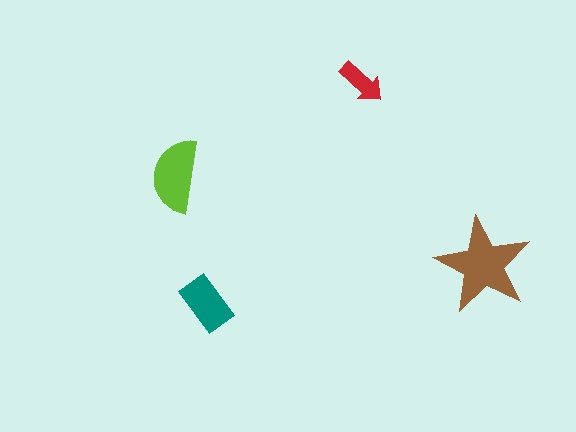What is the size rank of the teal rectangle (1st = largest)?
3rd.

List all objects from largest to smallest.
The brown star, the lime semicircle, the teal rectangle, the red arrow.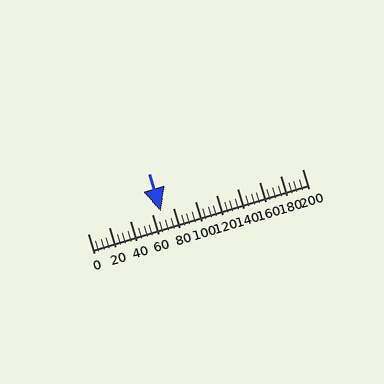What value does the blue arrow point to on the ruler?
The blue arrow points to approximately 68.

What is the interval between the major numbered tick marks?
The major tick marks are spaced 20 units apart.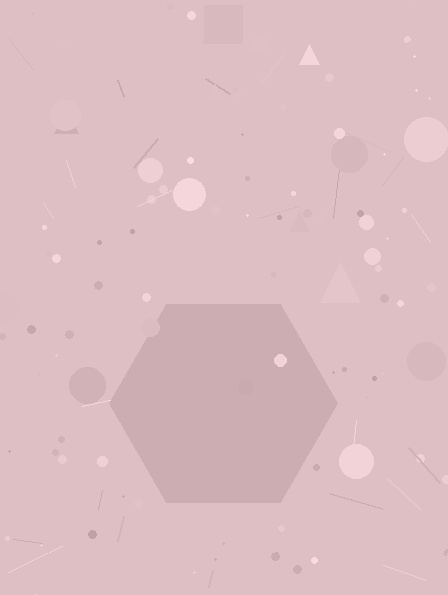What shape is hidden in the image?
A hexagon is hidden in the image.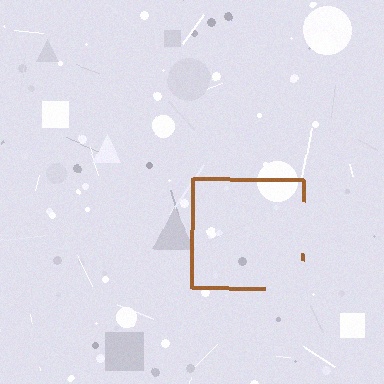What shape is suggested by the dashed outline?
The dashed outline suggests a square.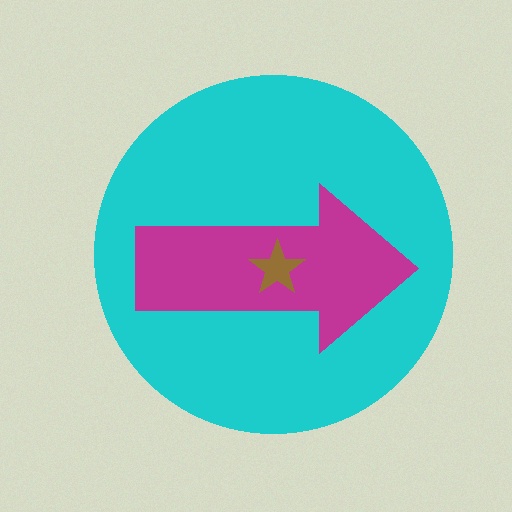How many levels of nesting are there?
3.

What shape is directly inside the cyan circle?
The magenta arrow.